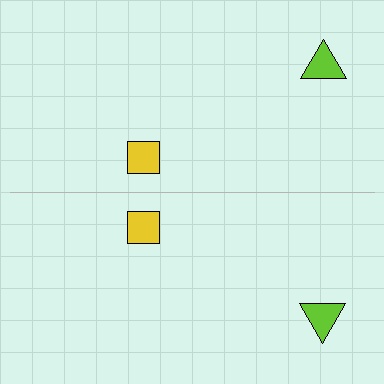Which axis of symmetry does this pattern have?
The pattern has a horizontal axis of symmetry running through the center of the image.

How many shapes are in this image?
There are 4 shapes in this image.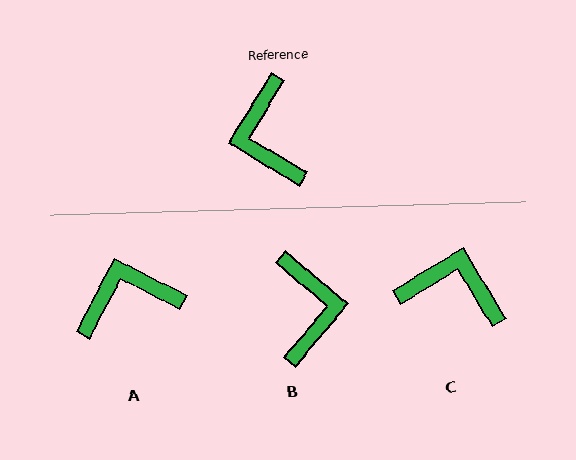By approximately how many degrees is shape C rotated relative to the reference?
Approximately 118 degrees clockwise.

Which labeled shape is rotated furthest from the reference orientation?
B, about 171 degrees away.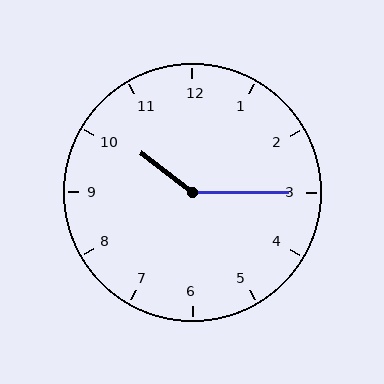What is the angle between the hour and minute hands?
Approximately 142 degrees.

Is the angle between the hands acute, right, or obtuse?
It is obtuse.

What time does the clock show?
10:15.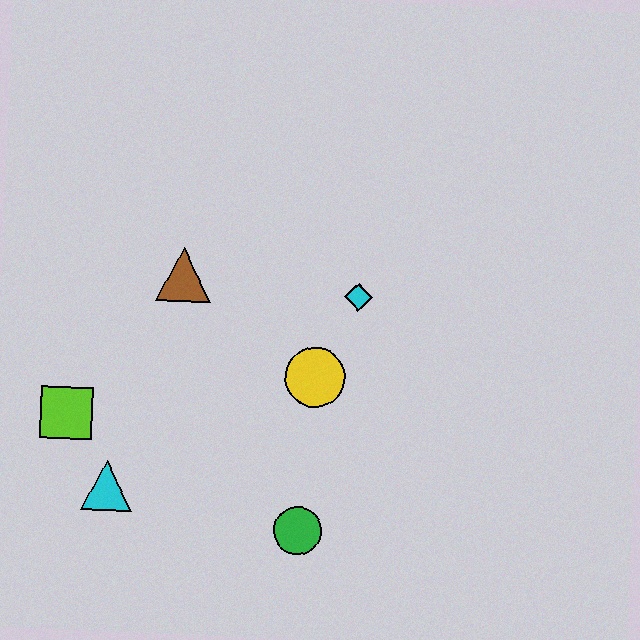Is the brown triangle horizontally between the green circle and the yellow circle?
No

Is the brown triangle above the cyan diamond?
Yes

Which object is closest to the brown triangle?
The yellow circle is closest to the brown triangle.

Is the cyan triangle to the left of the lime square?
No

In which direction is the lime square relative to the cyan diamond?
The lime square is to the left of the cyan diamond.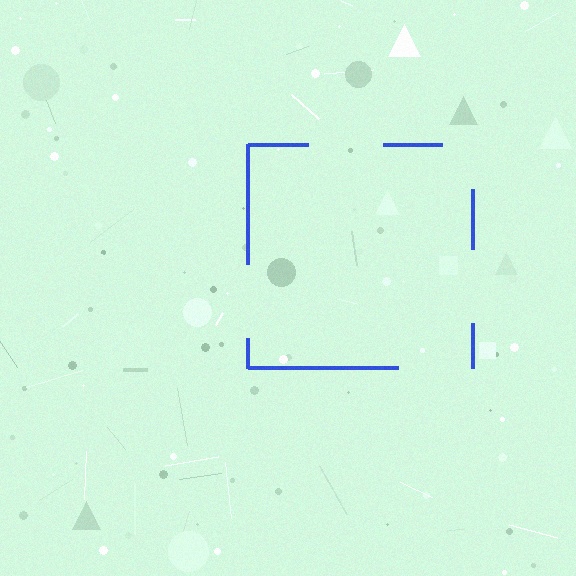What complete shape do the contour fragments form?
The contour fragments form a square.